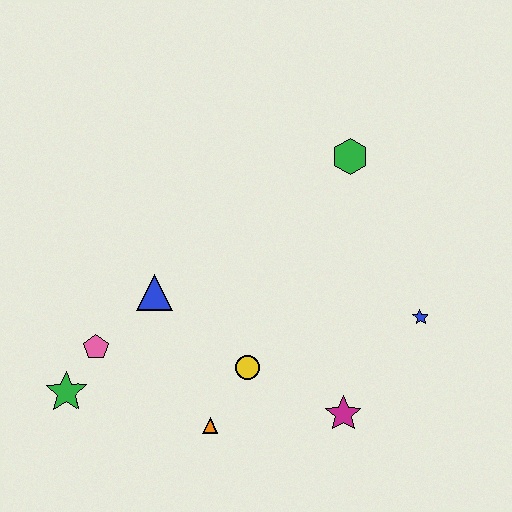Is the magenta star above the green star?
No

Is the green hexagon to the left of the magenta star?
No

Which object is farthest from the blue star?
The green star is farthest from the blue star.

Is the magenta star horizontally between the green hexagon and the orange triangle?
Yes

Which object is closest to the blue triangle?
The pink pentagon is closest to the blue triangle.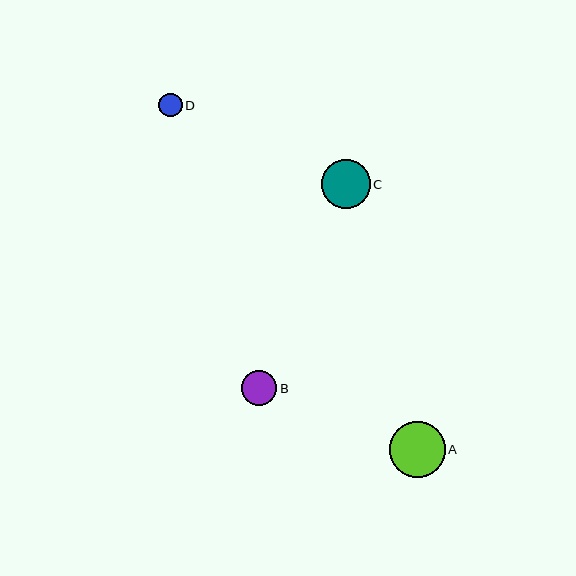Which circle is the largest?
Circle A is the largest with a size of approximately 56 pixels.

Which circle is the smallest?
Circle D is the smallest with a size of approximately 23 pixels.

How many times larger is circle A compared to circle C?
Circle A is approximately 1.1 times the size of circle C.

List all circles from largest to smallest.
From largest to smallest: A, C, B, D.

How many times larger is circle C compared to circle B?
Circle C is approximately 1.4 times the size of circle B.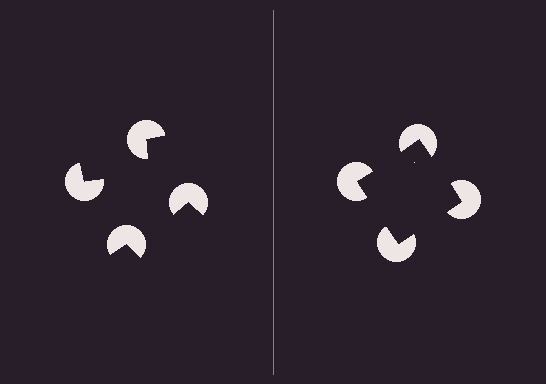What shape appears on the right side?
An illusory square.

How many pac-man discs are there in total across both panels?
8 — 4 on each side.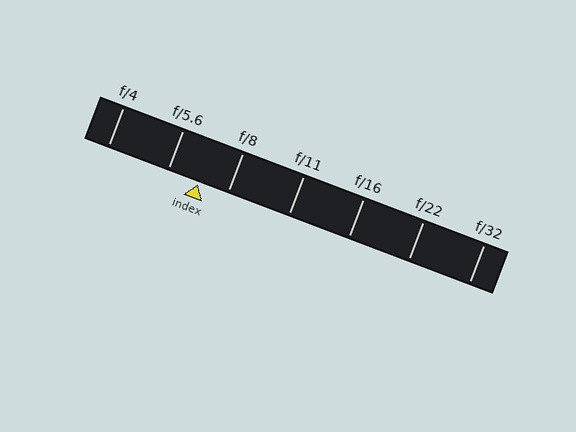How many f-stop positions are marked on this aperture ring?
There are 7 f-stop positions marked.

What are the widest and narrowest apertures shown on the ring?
The widest aperture shown is f/4 and the narrowest is f/32.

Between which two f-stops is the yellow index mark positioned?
The index mark is between f/5.6 and f/8.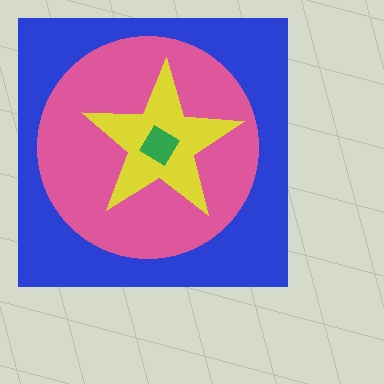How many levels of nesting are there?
4.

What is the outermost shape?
The blue square.